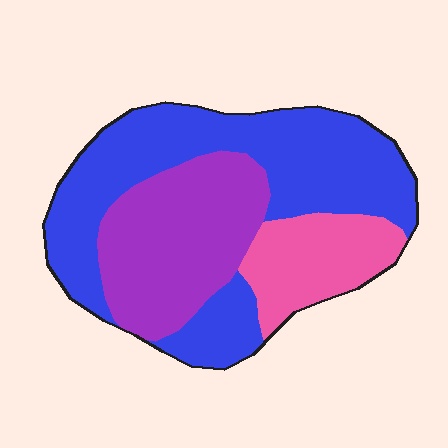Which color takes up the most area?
Blue, at roughly 50%.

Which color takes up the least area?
Pink, at roughly 15%.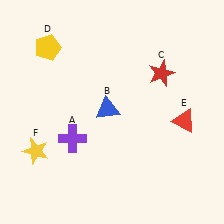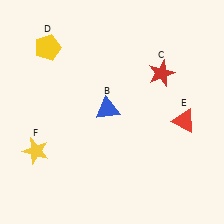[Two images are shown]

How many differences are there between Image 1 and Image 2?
There is 1 difference between the two images.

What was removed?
The purple cross (A) was removed in Image 2.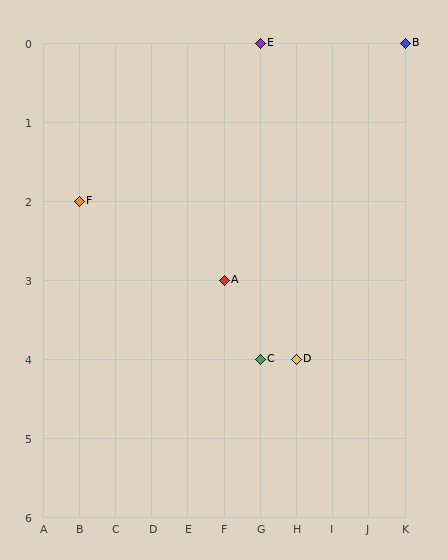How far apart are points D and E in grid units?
Points D and E are 1 column and 4 rows apart (about 4.1 grid units diagonally).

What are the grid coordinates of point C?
Point C is at grid coordinates (G, 4).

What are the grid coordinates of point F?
Point F is at grid coordinates (B, 2).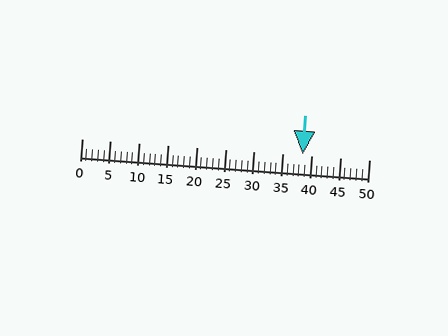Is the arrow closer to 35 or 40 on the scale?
The arrow is closer to 40.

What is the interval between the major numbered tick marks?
The major tick marks are spaced 5 units apart.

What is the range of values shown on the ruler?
The ruler shows values from 0 to 50.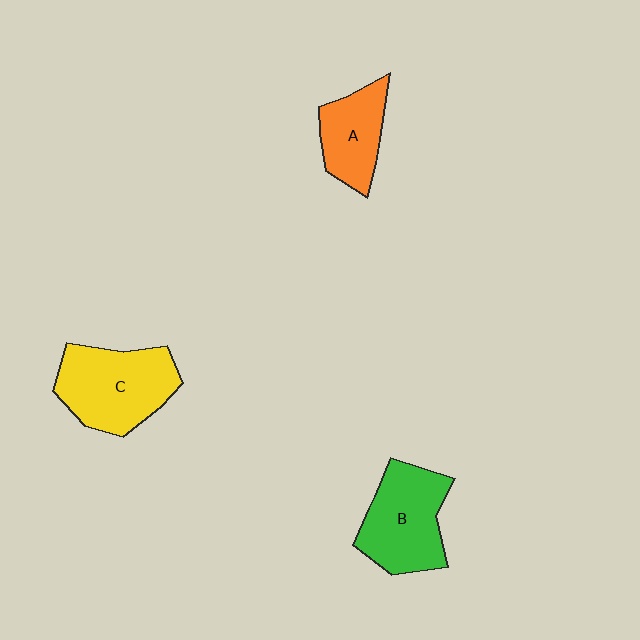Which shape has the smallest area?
Shape A (orange).